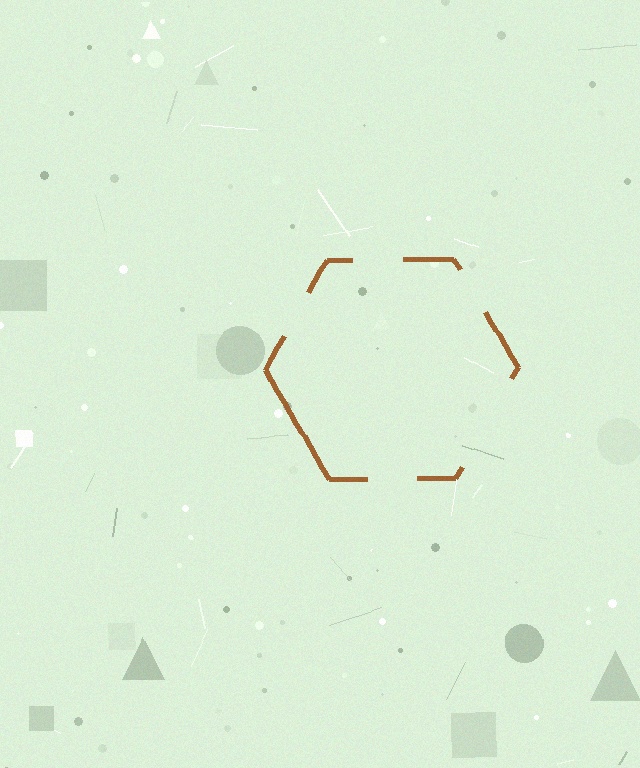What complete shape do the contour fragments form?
The contour fragments form a hexagon.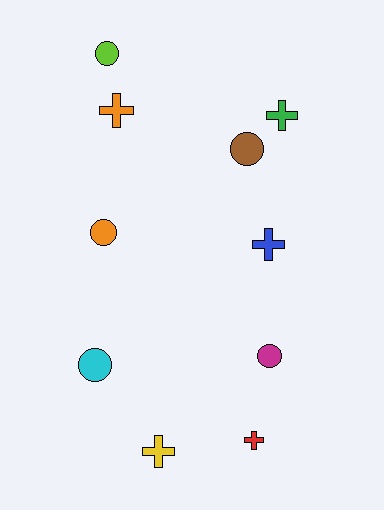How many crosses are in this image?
There are 5 crosses.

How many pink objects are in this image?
There are no pink objects.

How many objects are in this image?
There are 10 objects.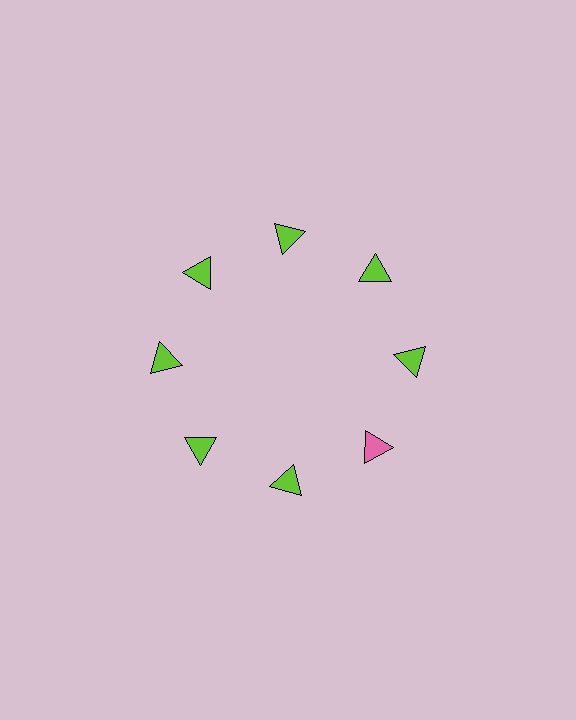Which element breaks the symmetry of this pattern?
The pink triangle at roughly the 4 o'clock position breaks the symmetry. All other shapes are lime triangles.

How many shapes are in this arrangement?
There are 8 shapes arranged in a ring pattern.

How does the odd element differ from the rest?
It has a different color: pink instead of lime.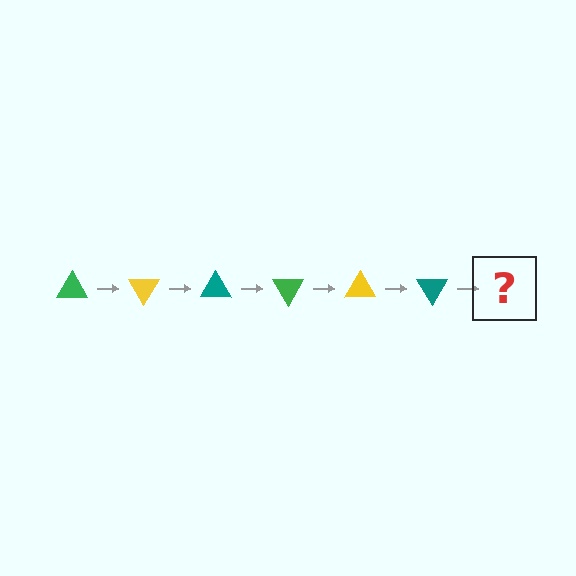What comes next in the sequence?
The next element should be a green triangle, rotated 360 degrees from the start.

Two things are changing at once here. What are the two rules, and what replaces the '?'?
The two rules are that it rotates 60 degrees each step and the color cycles through green, yellow, and teal. The '?' should be a green triangle, rotated 360 degrees from the start.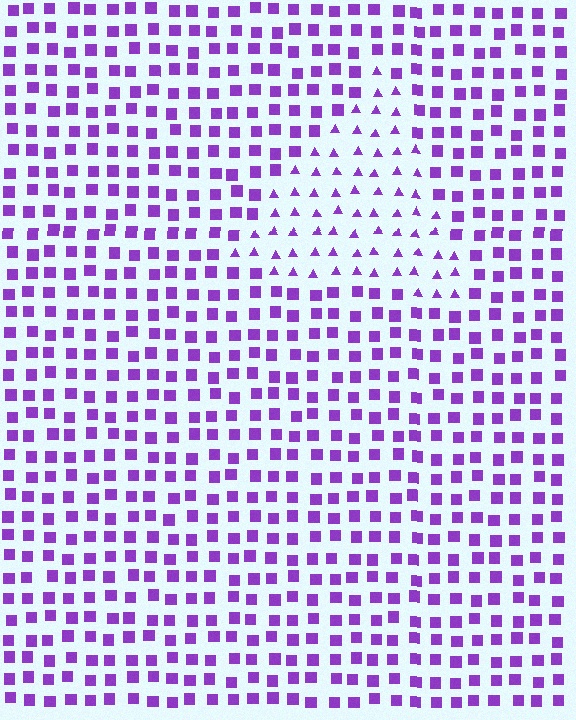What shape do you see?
I see a triangle.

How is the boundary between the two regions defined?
The boundary is defined by a change in element shape: triangles inside vs. squares outside. All elements share the same color and spacing.